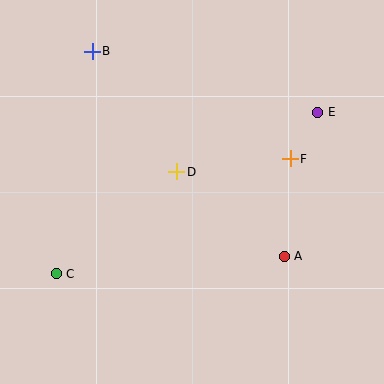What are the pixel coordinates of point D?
Point D is at (177, 172).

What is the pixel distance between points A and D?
The distance between A and D is 137 pixels.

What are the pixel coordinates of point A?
Point A is at (284, 256).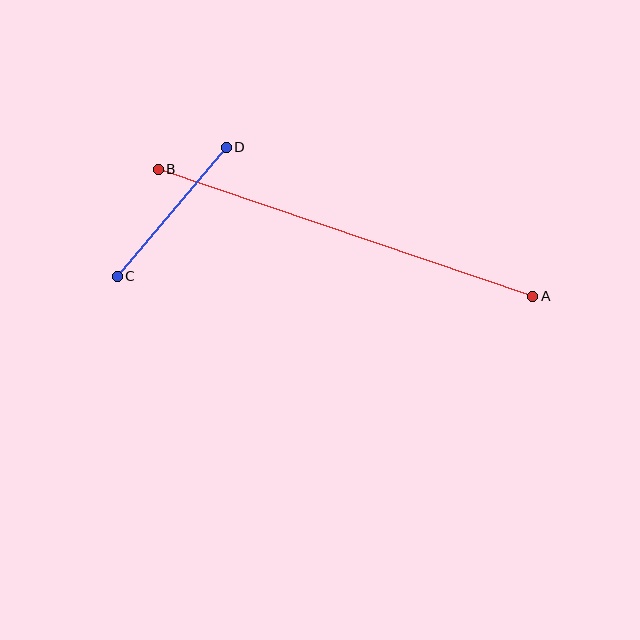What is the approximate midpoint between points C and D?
The midpoint is at approximately (172, 212) pixels.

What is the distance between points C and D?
The distance is approximately 169 pixels.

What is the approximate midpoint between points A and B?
The midpoint is at approximately (346, 233) pixels.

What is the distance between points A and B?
The distance is approximately 395 pixels.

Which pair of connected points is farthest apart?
Points A and B are farthest apart.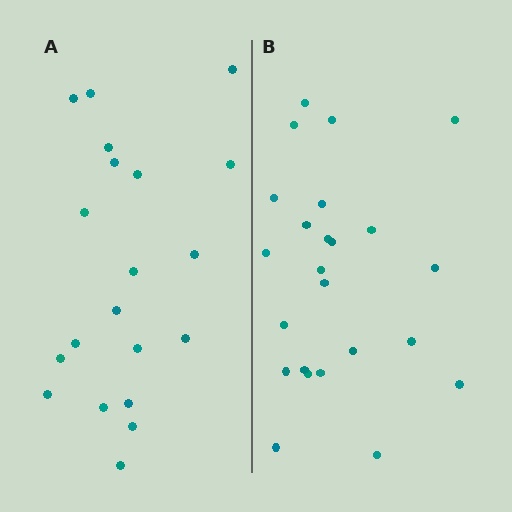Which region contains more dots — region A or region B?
Region B (the right region) has more dots.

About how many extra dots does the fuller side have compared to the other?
Region B has about 4 more dots than region A.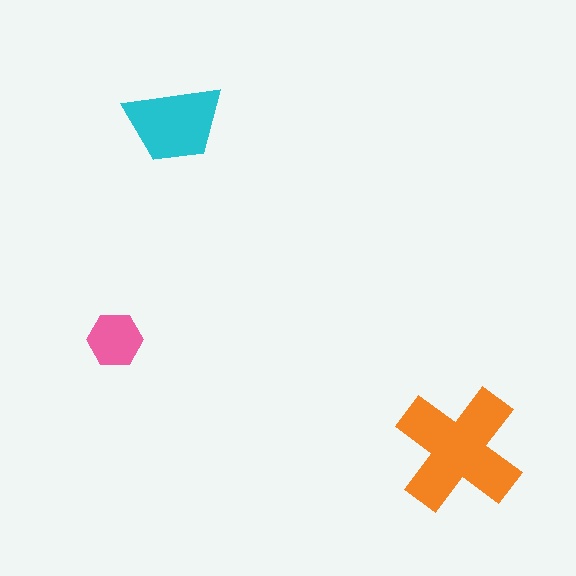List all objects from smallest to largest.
The pink hexagon, the cyan trapezoid, the orange cross.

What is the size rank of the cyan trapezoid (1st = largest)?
2nd.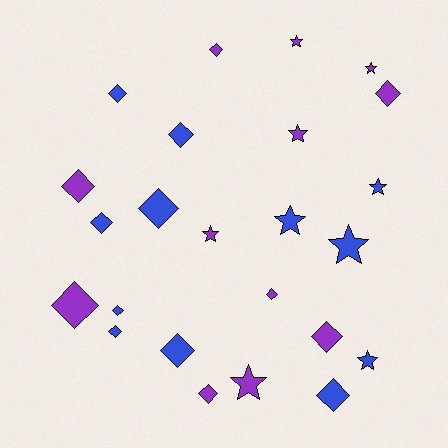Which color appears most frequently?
Purple, with 12 objects.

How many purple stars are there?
There are 5 purple stars.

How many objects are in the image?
There are 24 objects.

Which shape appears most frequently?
Diamond, with 15 objects.